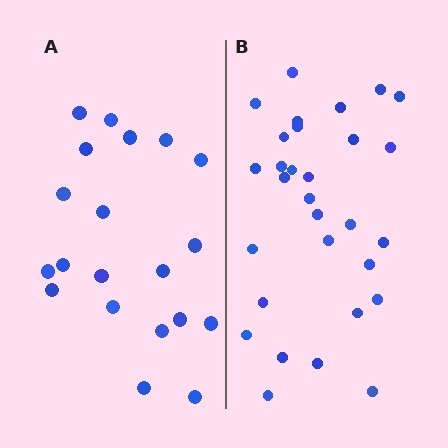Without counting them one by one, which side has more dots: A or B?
Region B (the right region) has more dots.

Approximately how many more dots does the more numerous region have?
Region B has roughly 10 or so more dots than region A.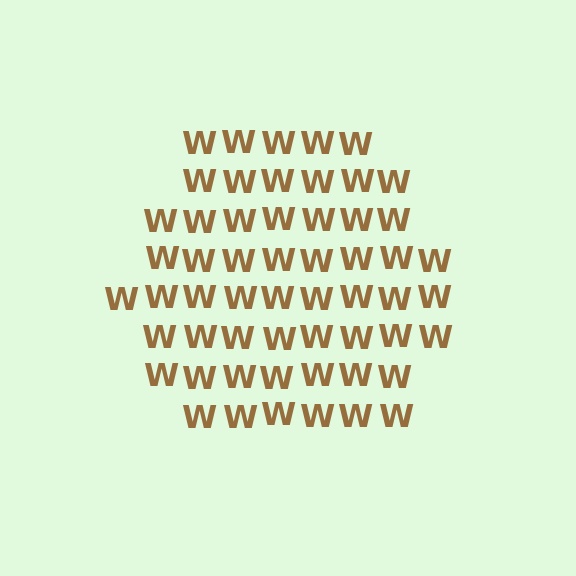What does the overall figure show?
The overall figure shows a hexagon.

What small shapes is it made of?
It is made of small letter W's.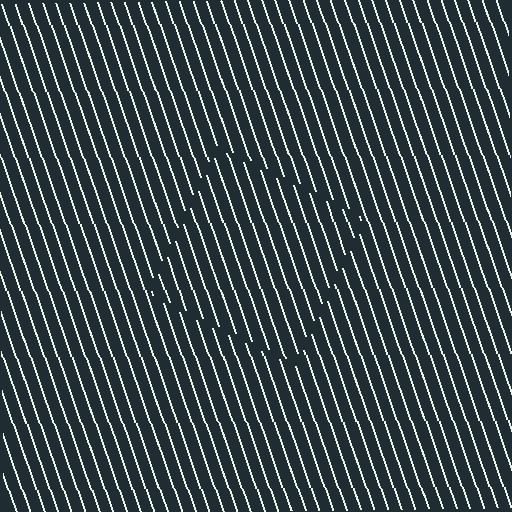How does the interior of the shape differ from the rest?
The interior of the shape contains the same grating, shifted by half a period — the contour is defined by the phase discontinuity where line-ends from the inner and outer gratings abut.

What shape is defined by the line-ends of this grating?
An illusory square. The interior of the shape contains the same grating, shifted by half a period — the contour is defined by the phase discontinuity where line-ends from the inner and outer gratings abut.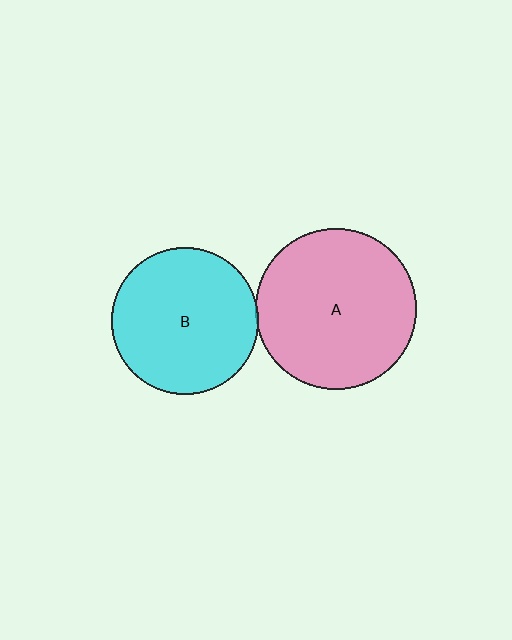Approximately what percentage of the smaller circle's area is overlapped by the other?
Approximately 5%.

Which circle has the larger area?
Circle A (pink).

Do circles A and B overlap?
Yes.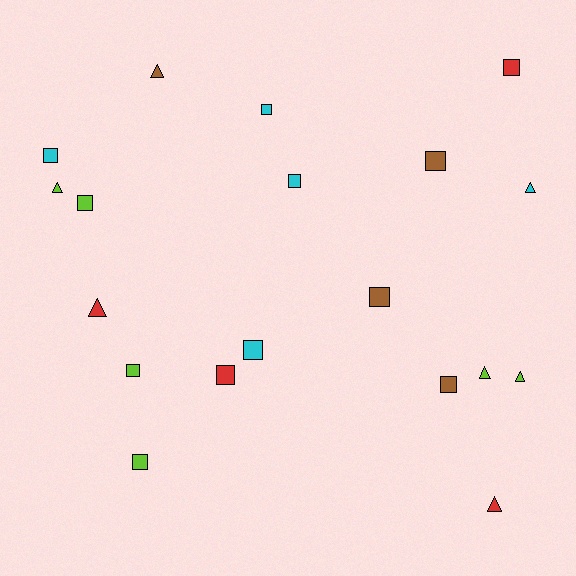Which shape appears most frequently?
Square, with 12 objects.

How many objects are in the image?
There are 19 objects.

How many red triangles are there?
There are 2 red triangles.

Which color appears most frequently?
Lime, with 6 objects.